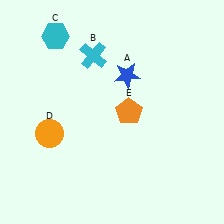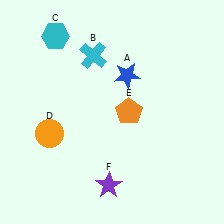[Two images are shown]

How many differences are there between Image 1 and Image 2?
There is 1 difference between the two images.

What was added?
A purple star (F) was added in Image 2.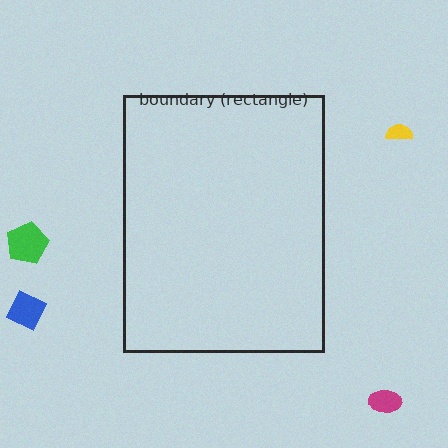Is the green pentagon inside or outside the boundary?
Outside.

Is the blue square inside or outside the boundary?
Outside.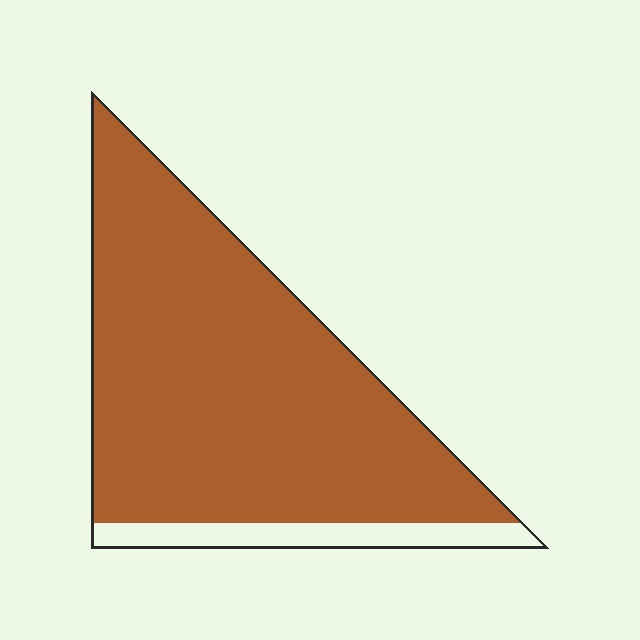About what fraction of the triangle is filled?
About nine tenths (9/10).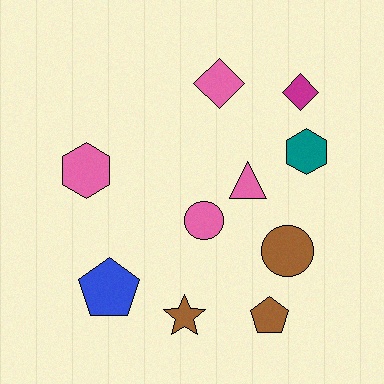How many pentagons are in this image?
There are 2 pentagons.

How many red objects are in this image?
There are no red objects.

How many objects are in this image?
There are 10 objects.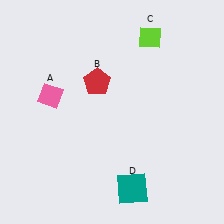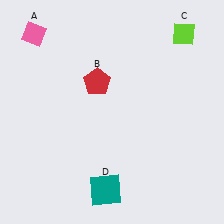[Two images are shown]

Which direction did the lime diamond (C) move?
The lime diamond (C) moved right.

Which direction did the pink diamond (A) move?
The pink diamond (A) moved up.